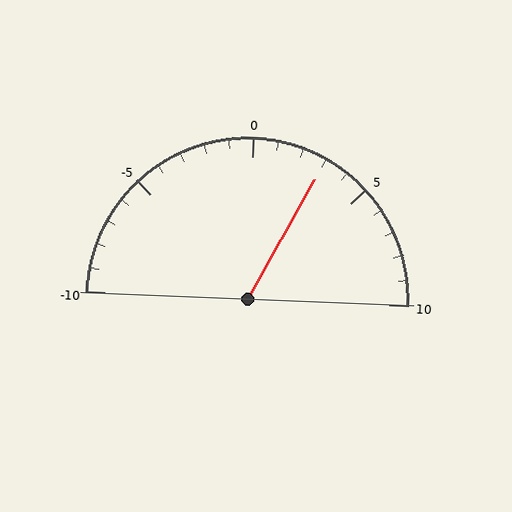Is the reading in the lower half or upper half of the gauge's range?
The reading is in the upper half of the range (-10 to 10).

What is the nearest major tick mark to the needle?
The nearest major tick mark is 5.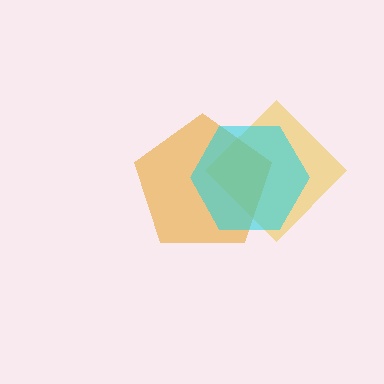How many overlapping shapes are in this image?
There are 3 overlapping shapes in the image.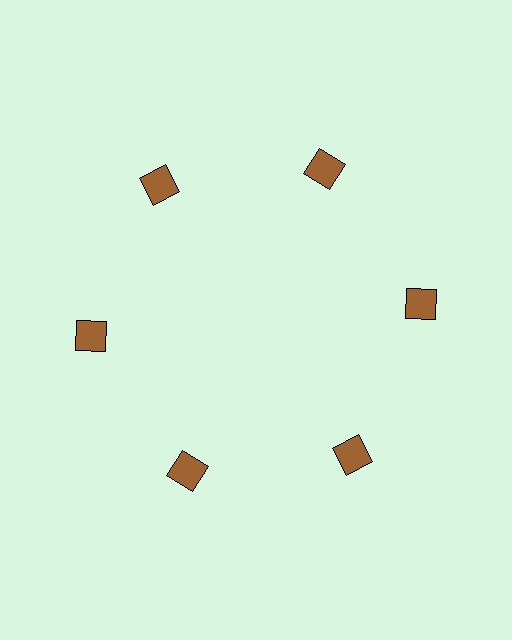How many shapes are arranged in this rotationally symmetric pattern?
There are 6 shapes, arranged in 6 groups of 1.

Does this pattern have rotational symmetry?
Yes, this pattern has 6-fold rotational symmetry. It looks the same after rotating 60 degrees around the center.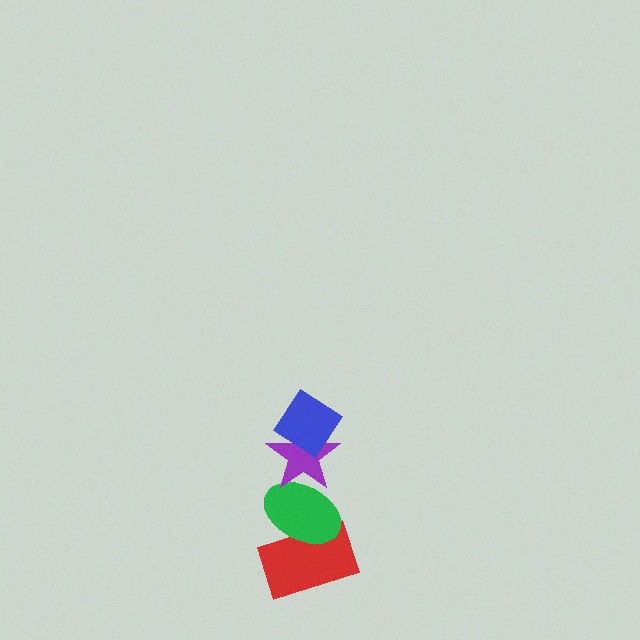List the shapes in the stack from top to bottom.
From top to bottom: the blue diamond, the purple star, the green ellipse, the red rectangle.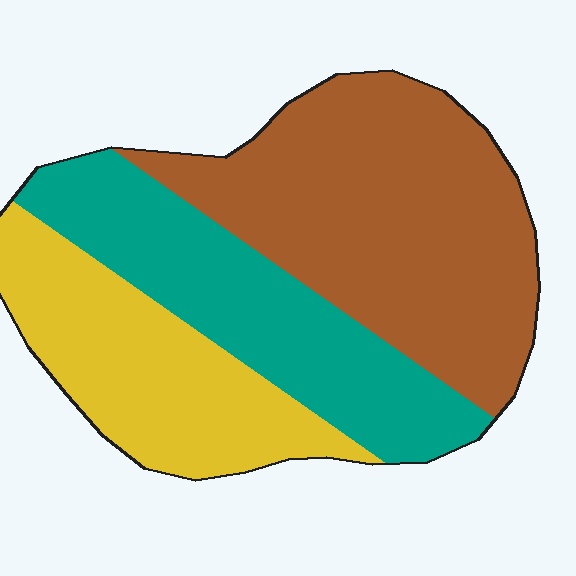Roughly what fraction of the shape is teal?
Teal covers about 30% of the shape.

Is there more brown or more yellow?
Brown.